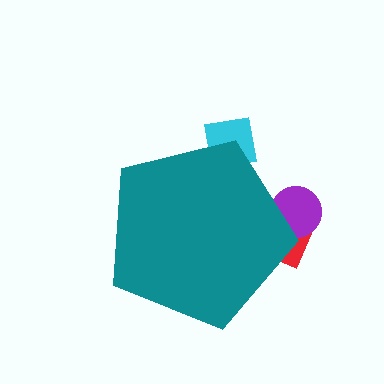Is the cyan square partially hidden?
Yes, the cyan square is partially hidden behind the teal pentagon.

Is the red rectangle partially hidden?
Yes, the red rectangle is partially hidden behind the teal pentagon.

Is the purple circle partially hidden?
Yes, the purple circle is partially hidden behind the teal pentagon.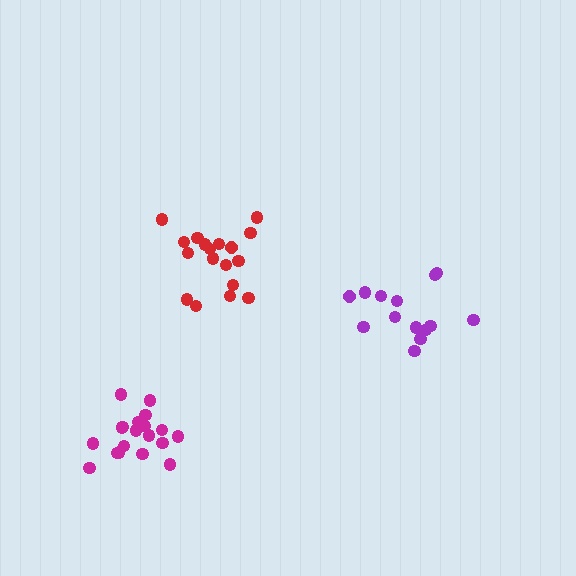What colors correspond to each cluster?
The clusters are colored: purple, red, magenta.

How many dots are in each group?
Group 1: 14 dots, Group 2: 18 dots, Group 3: 19 dots (51 total).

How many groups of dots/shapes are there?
There are 3 groups.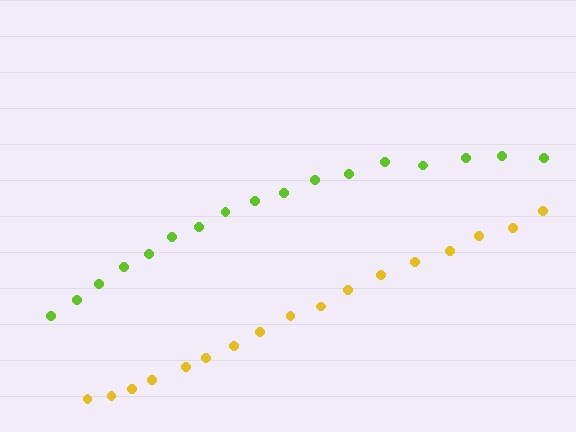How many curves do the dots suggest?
There are 2 distinct paths.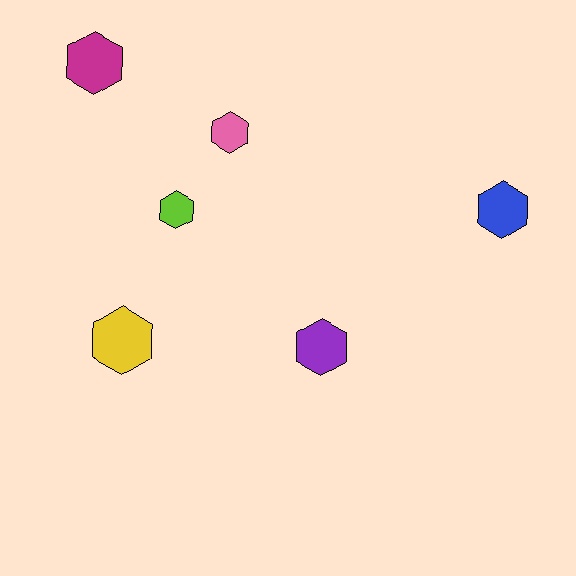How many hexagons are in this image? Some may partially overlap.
There are 6 hexagons.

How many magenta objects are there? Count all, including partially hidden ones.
There is 1 magenta object.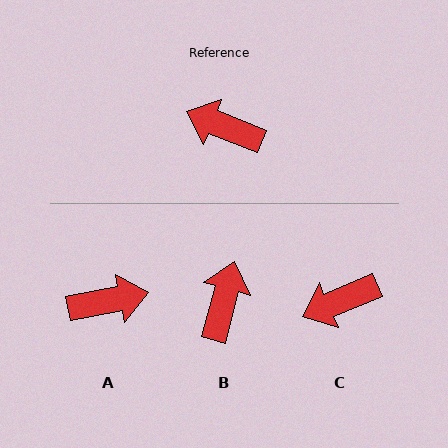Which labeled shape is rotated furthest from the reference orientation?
A, about 148 degrees away.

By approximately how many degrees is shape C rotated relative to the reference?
Approximately 45 degrees counter-clockwise.